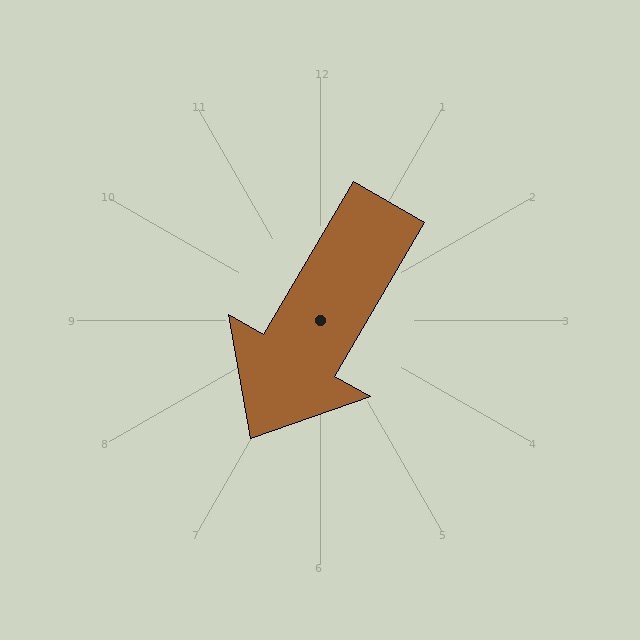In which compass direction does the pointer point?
Southwest.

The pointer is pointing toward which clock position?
Roughly 7 o'clock.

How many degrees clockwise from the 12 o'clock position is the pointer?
Approximately 210 degrees.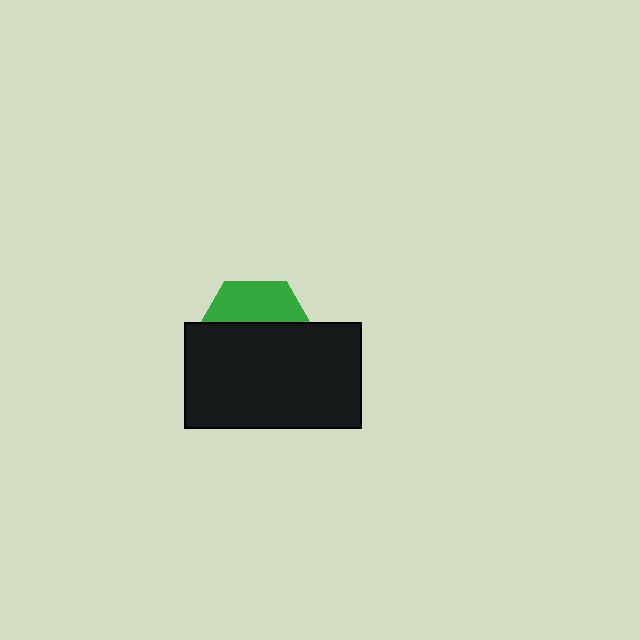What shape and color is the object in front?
The object in front is a black rectangle.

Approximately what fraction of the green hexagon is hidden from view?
Roughly 66% of the green hexagon is hidden behind the black rectangle.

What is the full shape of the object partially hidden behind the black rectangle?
The partially hidden object is a green hexagon.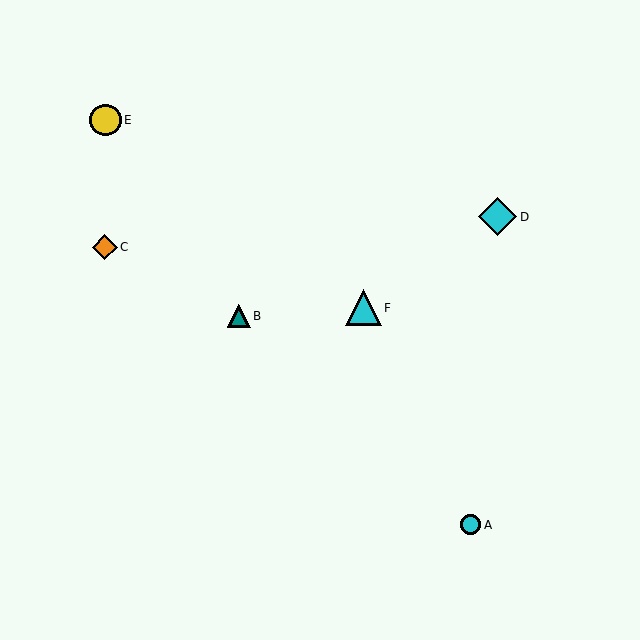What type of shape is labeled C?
Shape C is an orange diamond.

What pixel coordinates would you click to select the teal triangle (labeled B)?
Click at (239, 316) to select the teal triangle B.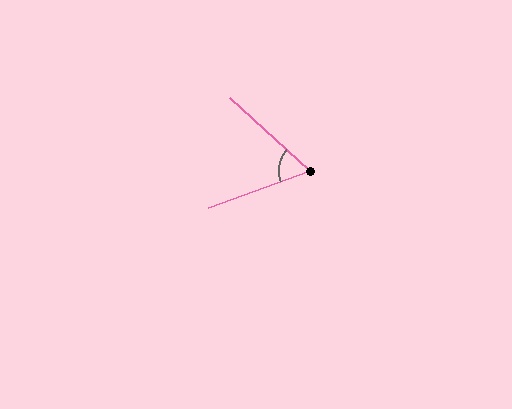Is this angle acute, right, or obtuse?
It is acute.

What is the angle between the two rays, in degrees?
Approximately 62 degrees.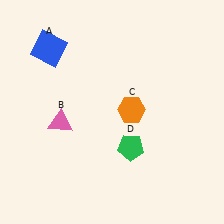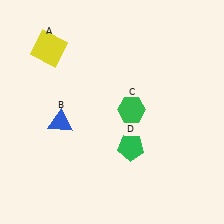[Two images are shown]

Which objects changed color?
A changed from blue to yellow. B changed from pink to blue. C changed from orange to green.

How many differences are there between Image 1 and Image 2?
There are 3 differences between the two images.